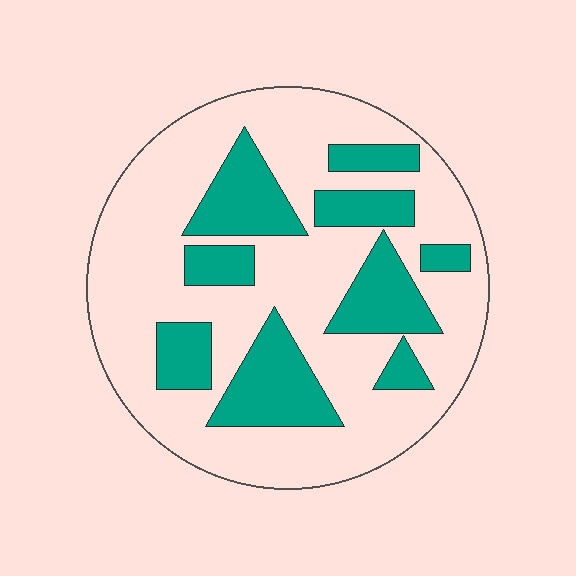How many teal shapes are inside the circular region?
9.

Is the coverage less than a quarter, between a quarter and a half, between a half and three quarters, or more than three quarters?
Between a quarter and a half.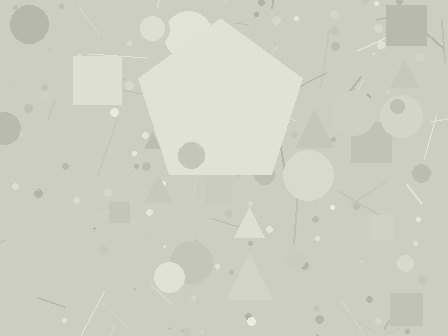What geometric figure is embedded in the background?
A pentagon is embedded in the background.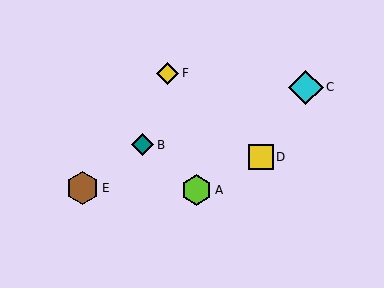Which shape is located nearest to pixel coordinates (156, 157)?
The teal diamond (labeled B) at (142, 145) is nearest to that location.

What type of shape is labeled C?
Shape C is a cyan diamond.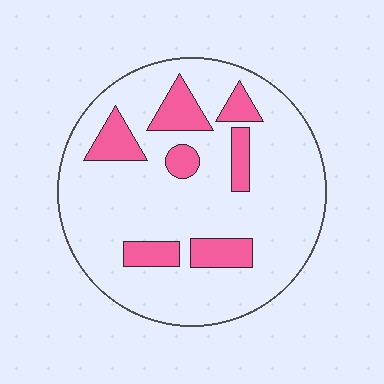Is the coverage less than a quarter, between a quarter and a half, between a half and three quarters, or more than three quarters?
Less than a quarter.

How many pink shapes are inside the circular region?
7.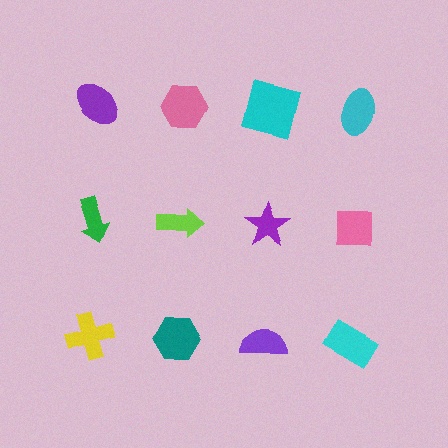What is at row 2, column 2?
A lime arrow.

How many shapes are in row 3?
4 shapes.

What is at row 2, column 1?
A green arrow.